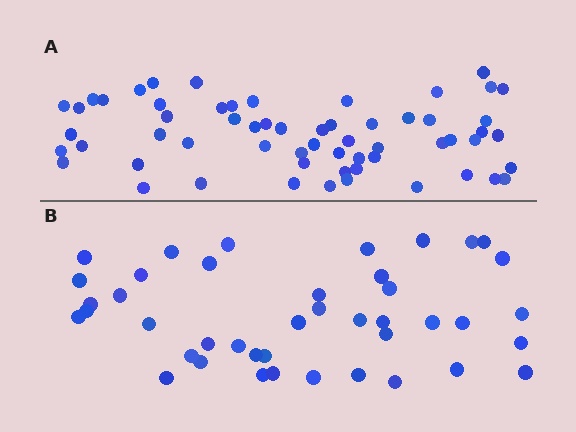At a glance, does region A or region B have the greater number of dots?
Region A (the top region) has more dots.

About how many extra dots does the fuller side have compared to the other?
Region A has approximately 20 more dots than region B.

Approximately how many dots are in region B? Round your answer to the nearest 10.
About 40 dots. (The exact count is 42, which rounds to 40.)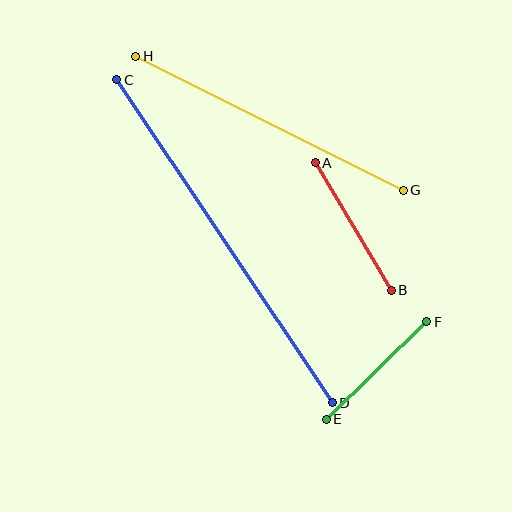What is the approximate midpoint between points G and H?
The midpoint is at approximately (269, 123) pixels.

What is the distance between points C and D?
The distance is approximately 388 pixels.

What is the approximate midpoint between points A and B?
The midpoint is at approximately (353, 227) pixels.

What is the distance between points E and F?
The distance is approximately 140 pixels.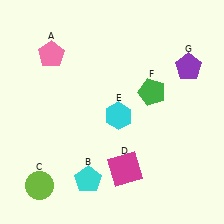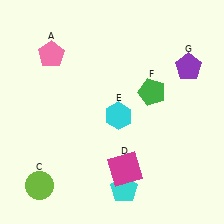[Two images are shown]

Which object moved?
The cyan pentagon (B) moved right.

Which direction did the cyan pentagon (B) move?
The cyan pentagon (B) moved right.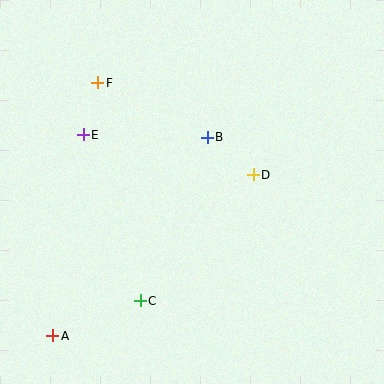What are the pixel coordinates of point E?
Point E is at (83, 135).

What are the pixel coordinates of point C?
Point C is at (140, 301).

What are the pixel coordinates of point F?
Point F is at (98, 83).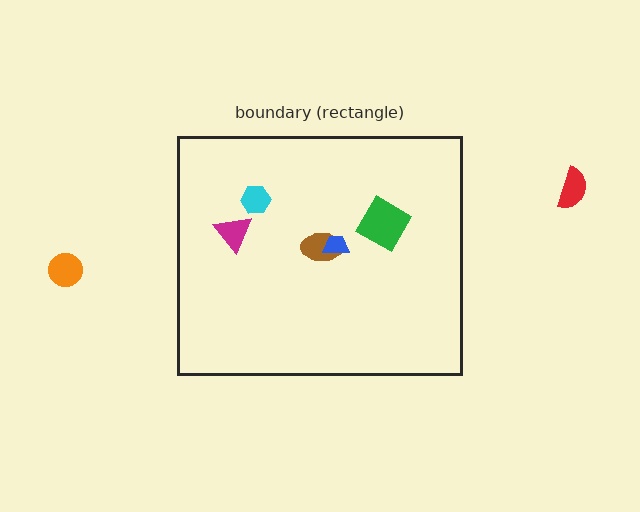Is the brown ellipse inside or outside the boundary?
Inside.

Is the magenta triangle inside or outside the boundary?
Inside.